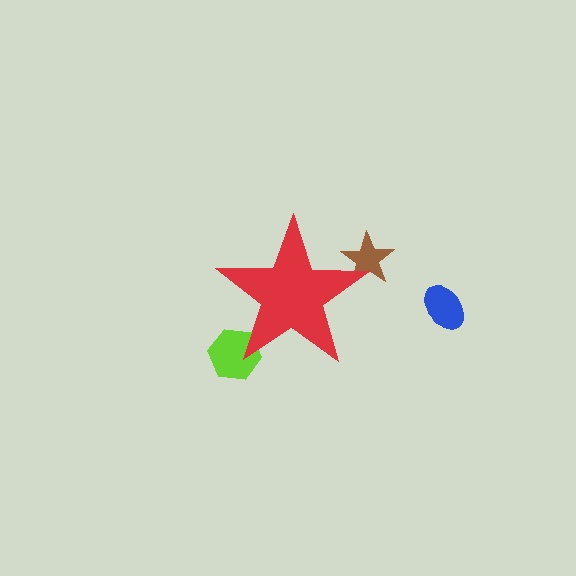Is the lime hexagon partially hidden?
Yes, the lime hexagon is partially hidden behind the red star.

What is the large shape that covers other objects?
A red star.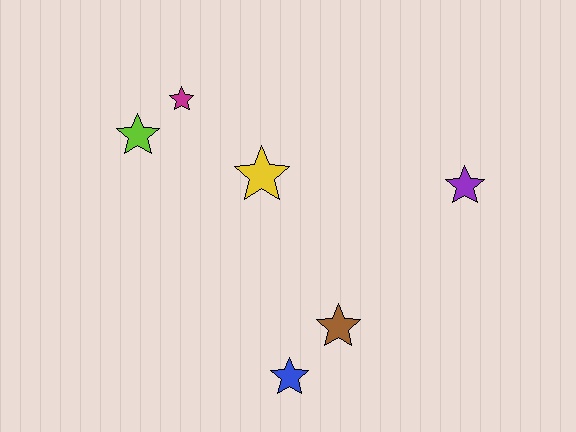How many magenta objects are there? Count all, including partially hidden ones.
There is 1 magenta object.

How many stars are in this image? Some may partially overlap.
There are 6 stars.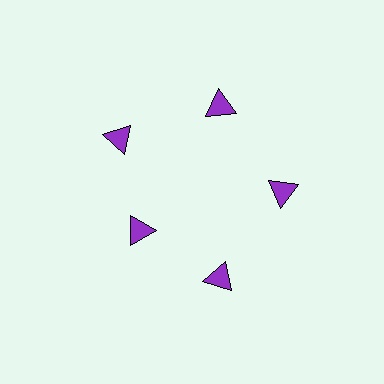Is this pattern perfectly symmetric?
No. The 5 purple triangles are arranged in a ring, but one element near the 8 o'clock position is pulled inward toward the center, breaking the 5-fold rotational symmetry.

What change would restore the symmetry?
The symmetry would be restored by moving it outward, back onto the ring so that all 5 triangles sit at equal angles and equal distance from the center.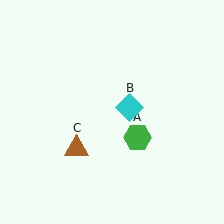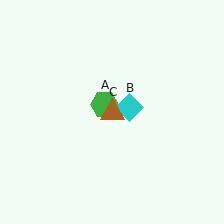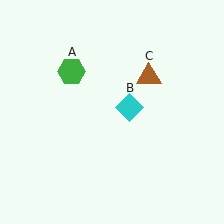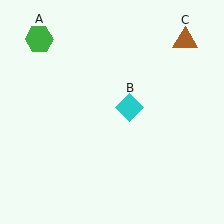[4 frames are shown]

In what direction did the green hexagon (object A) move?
The green hexagon (object A) moved up and to the left.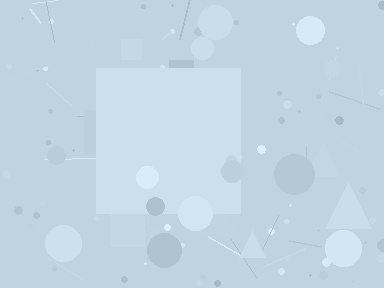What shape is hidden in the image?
A square is hidden in the image.